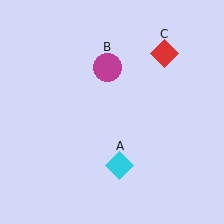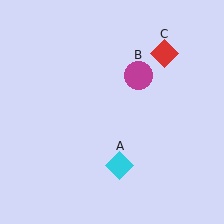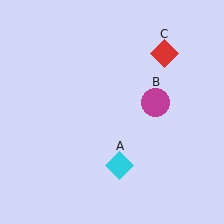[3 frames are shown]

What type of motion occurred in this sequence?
The magenta circle (object B) rotated clockwise around the center of the scene.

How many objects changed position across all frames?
1 object changed position: magenta circle (object B).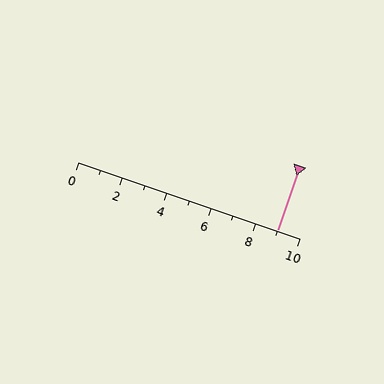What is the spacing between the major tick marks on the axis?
The major ticks are spaced 2 apart.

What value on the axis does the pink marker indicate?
The marker indicates approximately 9.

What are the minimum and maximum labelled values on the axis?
The axis runs from 0 to 10.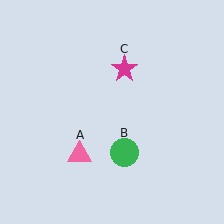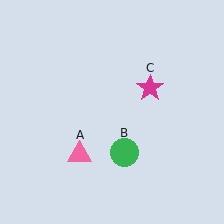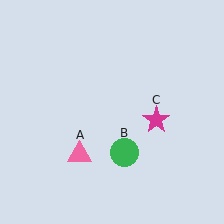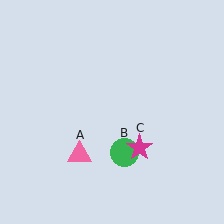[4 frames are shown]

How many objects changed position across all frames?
1 object changed position: magenta star (object C).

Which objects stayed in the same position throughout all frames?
Pink triangle (object A) and green circle (object B) remained stationary.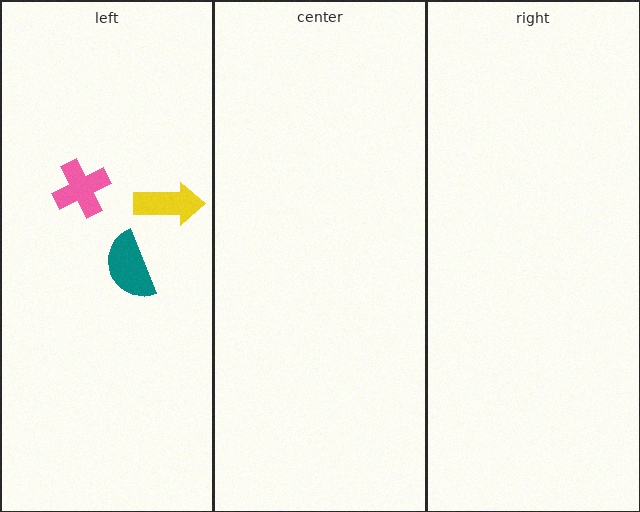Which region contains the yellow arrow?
The left region.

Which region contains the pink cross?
The left region.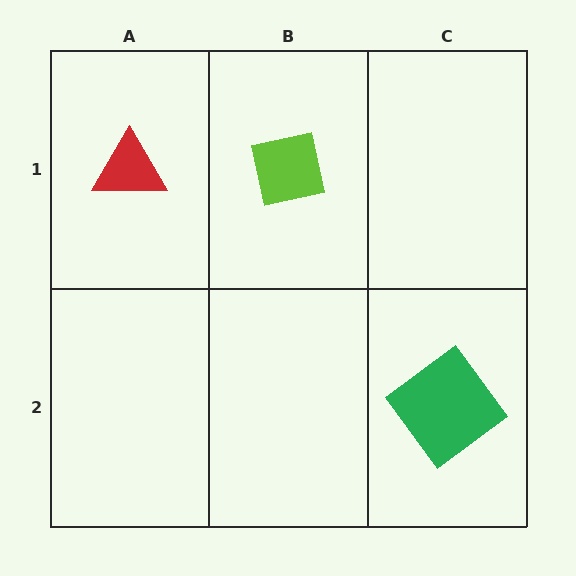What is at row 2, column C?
A green diamond.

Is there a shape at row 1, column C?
No, that cell is empty.